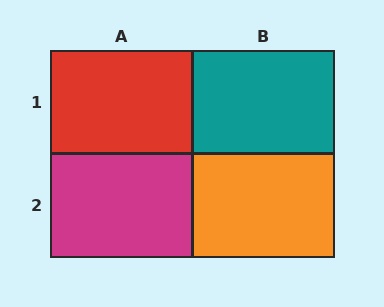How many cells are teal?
1 cell is teal.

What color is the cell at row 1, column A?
Red.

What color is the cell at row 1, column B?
Teal.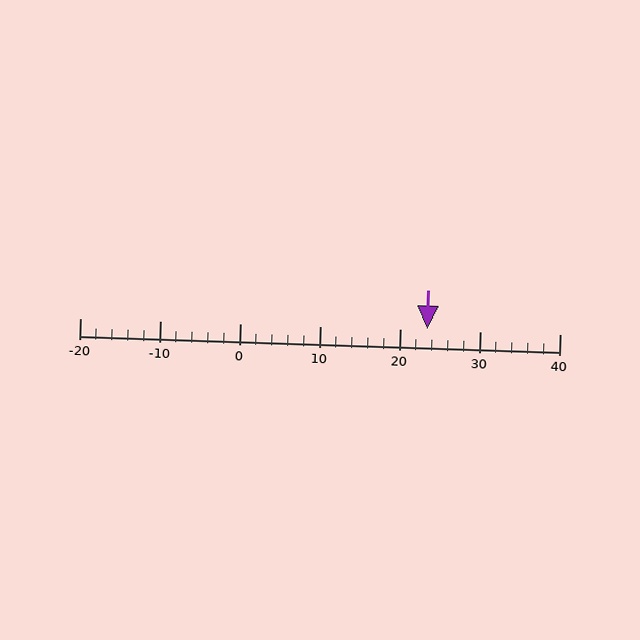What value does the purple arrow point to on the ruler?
The purple arrow points to approximately 23.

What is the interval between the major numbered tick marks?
The major tick marks are spaced 10 units apart.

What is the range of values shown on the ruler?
The ruler shows values from -20 to 40.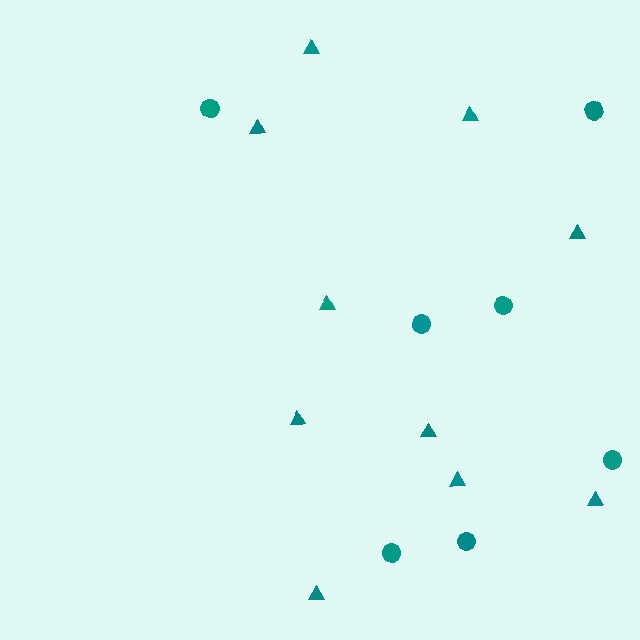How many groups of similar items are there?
There are 2 groups: one group of circles (7) and one group of triangles (10).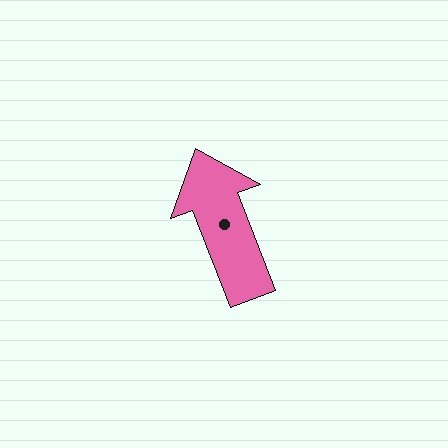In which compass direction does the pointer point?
North.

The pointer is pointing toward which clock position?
Roughly 11 o'clock.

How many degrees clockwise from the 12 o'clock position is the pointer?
Approximately 339 degrees.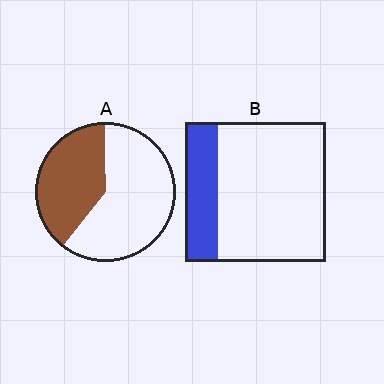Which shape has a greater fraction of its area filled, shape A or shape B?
Shape A.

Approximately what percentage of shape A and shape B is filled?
A is approximately 40% and B is approximately 25%.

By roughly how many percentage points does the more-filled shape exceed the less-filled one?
By roughly 15 percentage points (A over B).